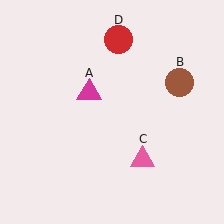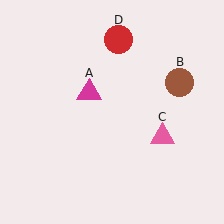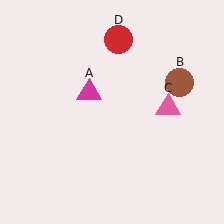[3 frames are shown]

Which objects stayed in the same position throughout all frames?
Magenta triangle (object A) and brown circle (object B) and red circle (object D) remained stationary.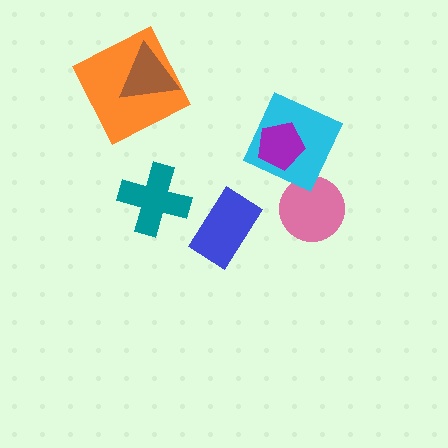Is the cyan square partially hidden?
Yes, it is partially covered by another shape.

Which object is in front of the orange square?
The brown triangle is in front of the orange square.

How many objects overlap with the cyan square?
1 object overlaps with the cyan square.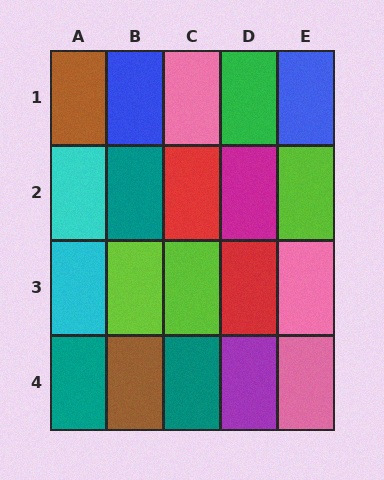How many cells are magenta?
1 cell is magenta.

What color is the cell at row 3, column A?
Cyan.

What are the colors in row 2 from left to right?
Cyan, teal, red, magenta, lime.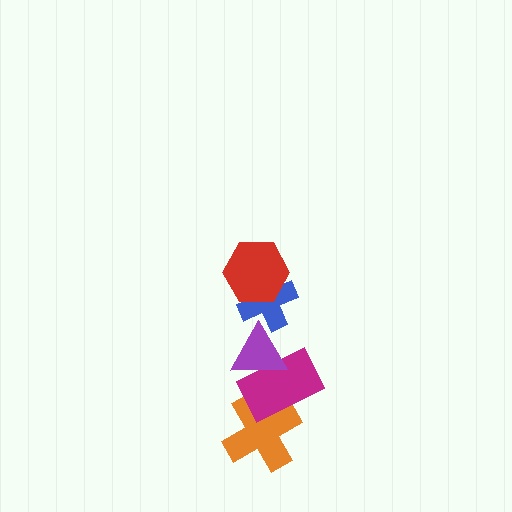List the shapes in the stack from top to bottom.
From top to bottom: the red hexagon, the blue cross, the purple triangle, the magenta rectangle, the orange cross.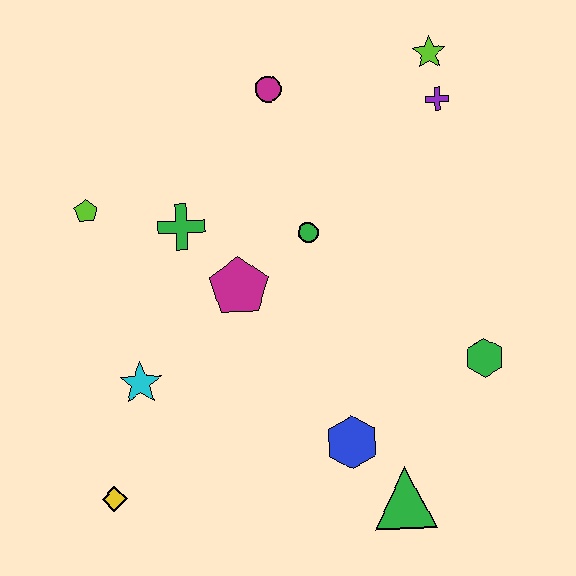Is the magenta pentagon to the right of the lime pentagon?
Yes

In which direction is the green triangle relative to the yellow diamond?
The green triangle is to the right of the yellow diamond.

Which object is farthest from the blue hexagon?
The lime star is farthest from the blue hexagon.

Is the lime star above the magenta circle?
Yes